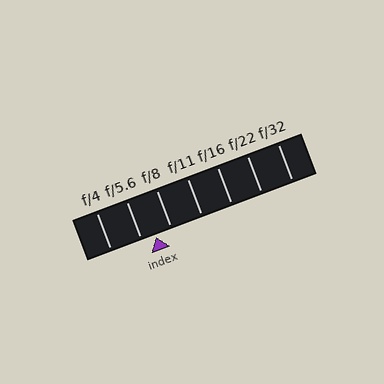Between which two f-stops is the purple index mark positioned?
The index mark is between f/5.6 and f/8.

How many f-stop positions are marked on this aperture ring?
There are 7 f-stop positions marked.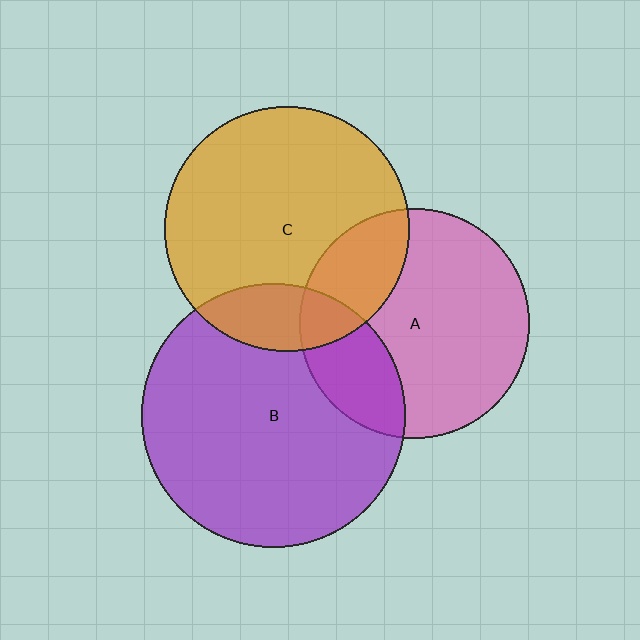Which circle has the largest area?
Circle B (purple).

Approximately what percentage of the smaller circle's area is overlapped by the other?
Approximately 25%.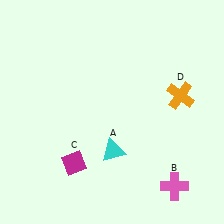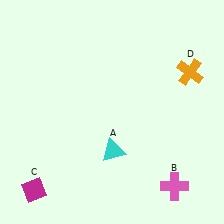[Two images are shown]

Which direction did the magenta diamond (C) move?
The magenta diamond (C) moved left.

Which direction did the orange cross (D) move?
The orange cross (D) moved up.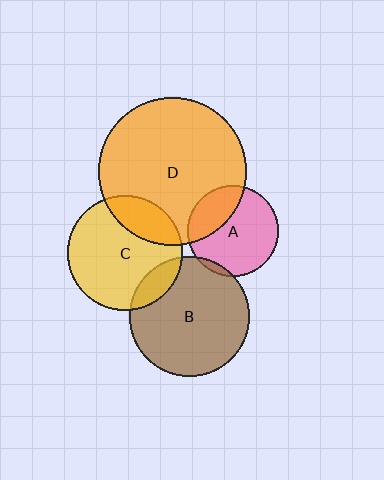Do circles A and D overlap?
Yes.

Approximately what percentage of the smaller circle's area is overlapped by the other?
Approximately 30%.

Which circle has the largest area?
Circle D (orange).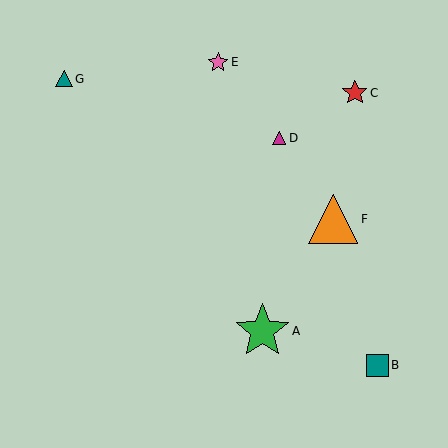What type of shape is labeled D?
Shape D is a magenta triangle.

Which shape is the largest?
The green star (labeled A) is the largest.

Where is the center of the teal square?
The center of the teal square is at (377, 365).